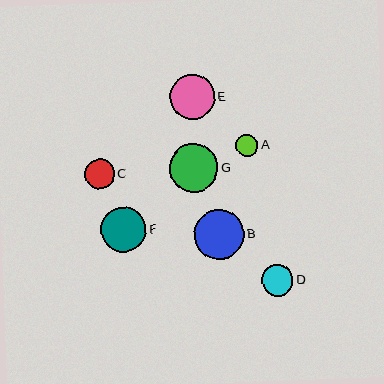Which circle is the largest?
Circle B is the largest with a size of approximately 50 pixels.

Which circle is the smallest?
Circle A is the smallest with a size of approximately 22 pixels.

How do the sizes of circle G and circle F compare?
Circle G and circle F are approximately the same size.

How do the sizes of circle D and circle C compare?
Circle D and circle C are approximately the same size.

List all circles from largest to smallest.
From largest to smallest: B, G, F, E, D, C, A.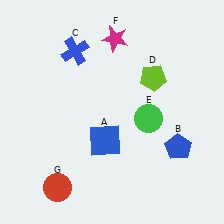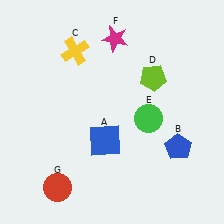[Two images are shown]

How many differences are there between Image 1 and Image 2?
There is 1 difference between the two images.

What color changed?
The cross (C) changed from blue in Image 1 to yellow in Image 2.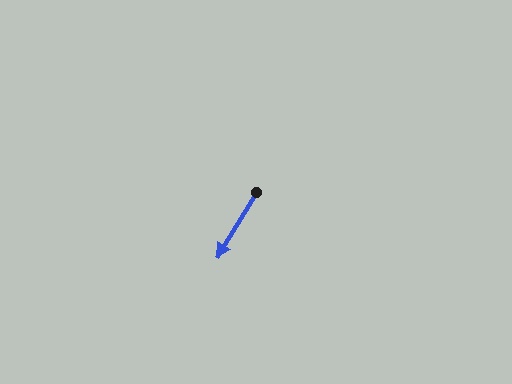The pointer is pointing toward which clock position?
Roughly 7 o'clock.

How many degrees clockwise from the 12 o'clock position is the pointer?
Approximately 211 degrees.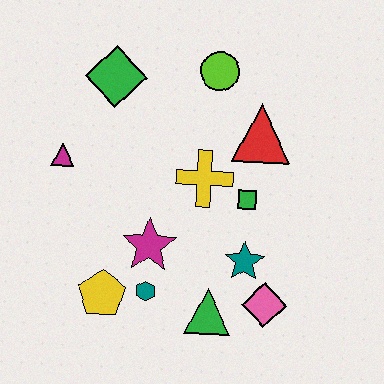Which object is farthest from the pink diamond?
The green diamond is farthest from the pink diamond.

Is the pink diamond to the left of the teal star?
No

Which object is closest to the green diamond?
The magenta triangle is closest to the green diamond.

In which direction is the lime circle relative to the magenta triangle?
The lime circle is to the right of the magenta triangle.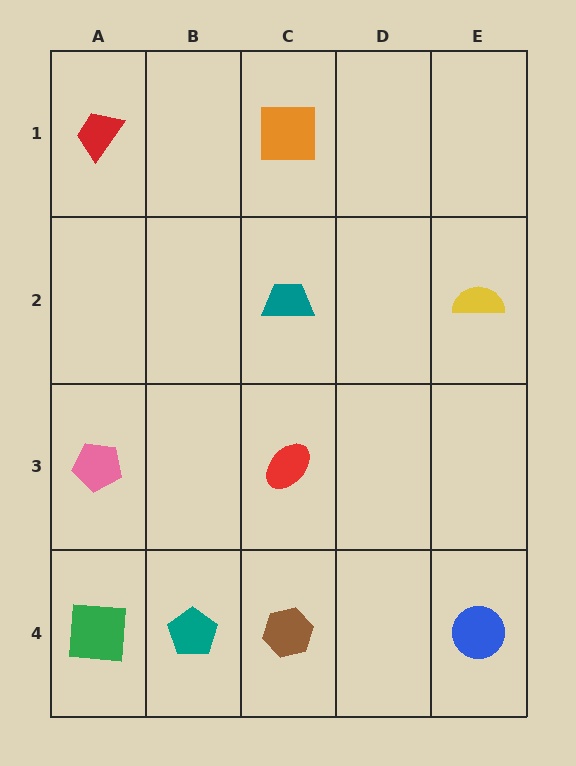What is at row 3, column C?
A red ellipse.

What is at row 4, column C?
A brown hexagon.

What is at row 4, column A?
A green square.